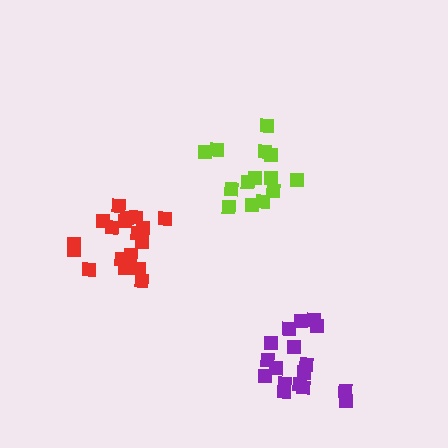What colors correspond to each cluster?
The clusters are colored: lime, red, purple.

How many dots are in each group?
Group 1: 14 dots, Group 2: 18 dots, Group 3: 17 dots (49 total).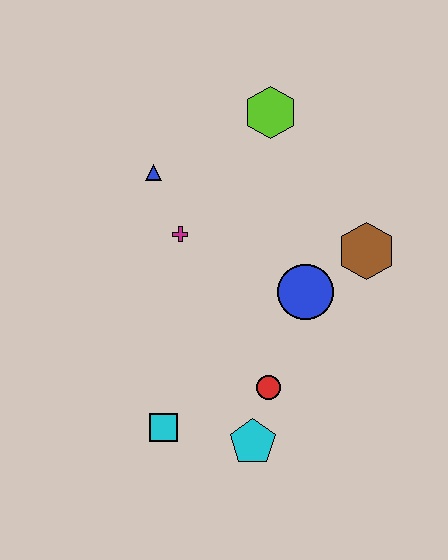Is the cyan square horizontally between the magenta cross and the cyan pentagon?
No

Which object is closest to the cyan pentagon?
The red circle is closest to the cyan pentagon.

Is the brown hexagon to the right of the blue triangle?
Yes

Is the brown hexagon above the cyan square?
Yes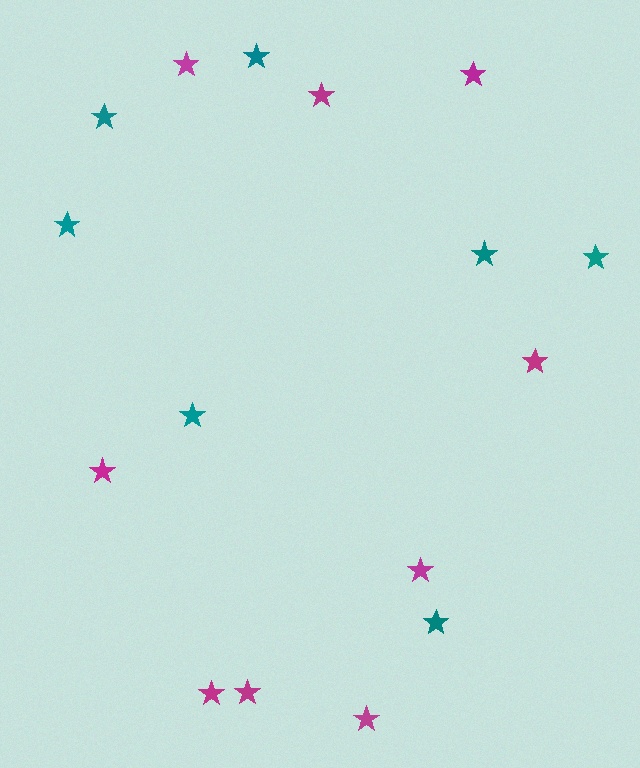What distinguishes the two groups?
There are 2 groups: one group of magenta stars (9) and one group of teal stars (7).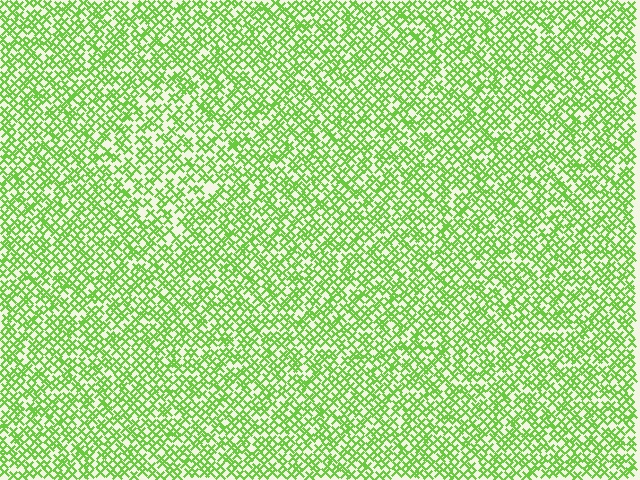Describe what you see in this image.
The image contains small lime elements arranged at two different densities. A diamond-shaped region is visible where the elements are less densely packed than the surrounding area.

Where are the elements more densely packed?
The elements are more densely packed outside the diamond boundary.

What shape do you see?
I see a diamond.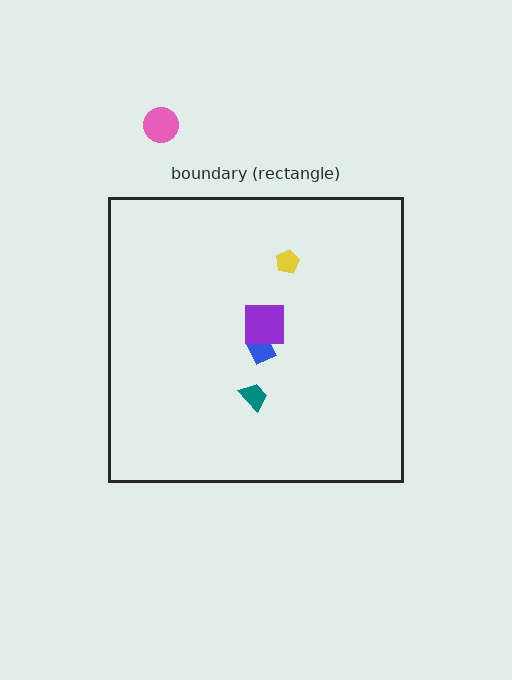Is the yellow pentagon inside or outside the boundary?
Inside.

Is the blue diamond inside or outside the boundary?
Inside.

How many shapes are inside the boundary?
4 inside, 1 outside.